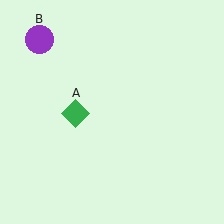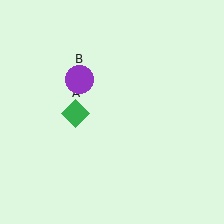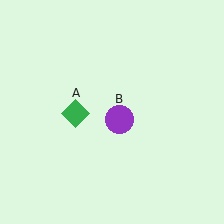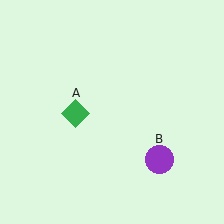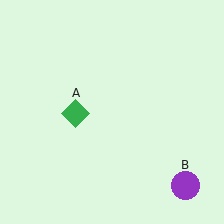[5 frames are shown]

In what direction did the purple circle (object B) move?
The purple circle (object B) moved down and to the right.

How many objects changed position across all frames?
1 object changed position: purple circle (object B).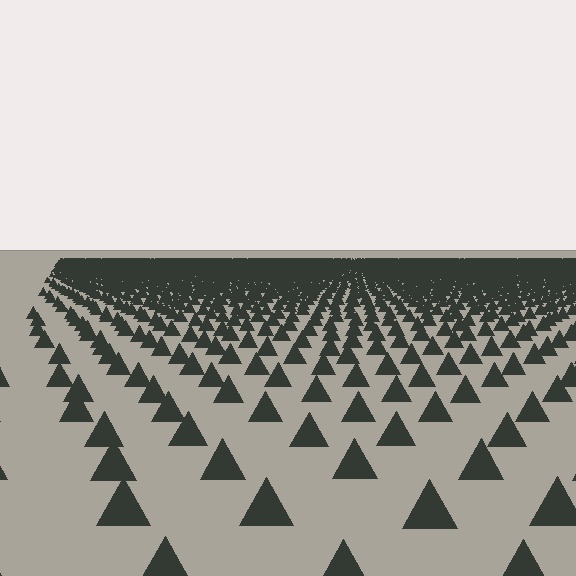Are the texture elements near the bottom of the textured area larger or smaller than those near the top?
Larger. Near the bottom, elements are closer to the viewer and appear at a bigger on-screen size.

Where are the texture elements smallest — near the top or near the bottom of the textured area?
Near the top.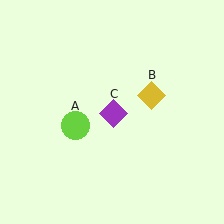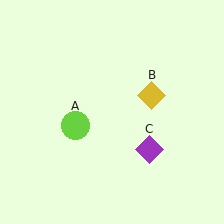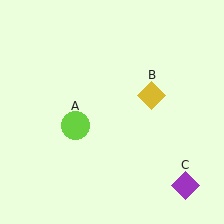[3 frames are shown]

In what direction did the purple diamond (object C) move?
The purple diamond (object C) moved down and to the right.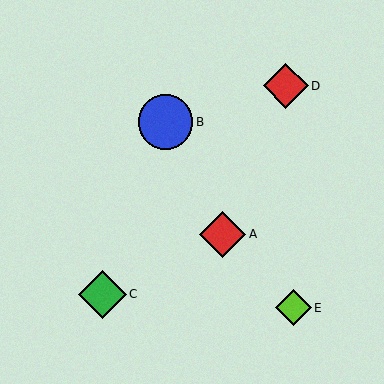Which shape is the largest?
The blue circle (labeled B) is the largest.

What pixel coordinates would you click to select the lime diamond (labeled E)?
Click at (293, 308) to select the lime diamond E.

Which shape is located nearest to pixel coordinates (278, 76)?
The red diamond (labeled D) at (286, 86) is nearest to that location.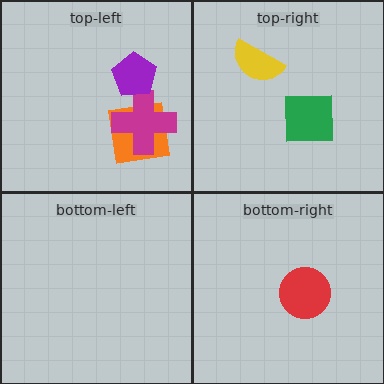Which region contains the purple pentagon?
The top-left region.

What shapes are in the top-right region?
The yellow semicircle, the green square.